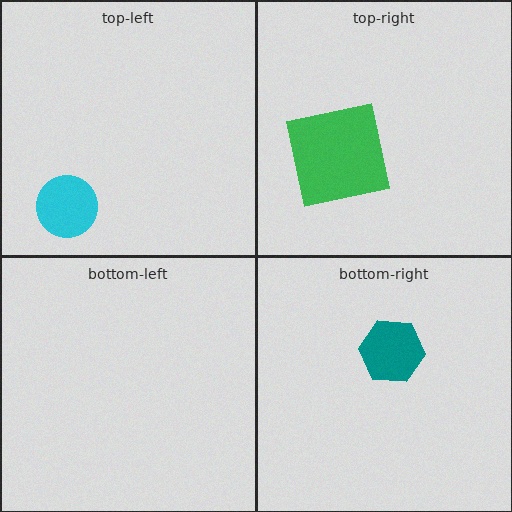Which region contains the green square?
The top-right region.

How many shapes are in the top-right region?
1.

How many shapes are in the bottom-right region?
1.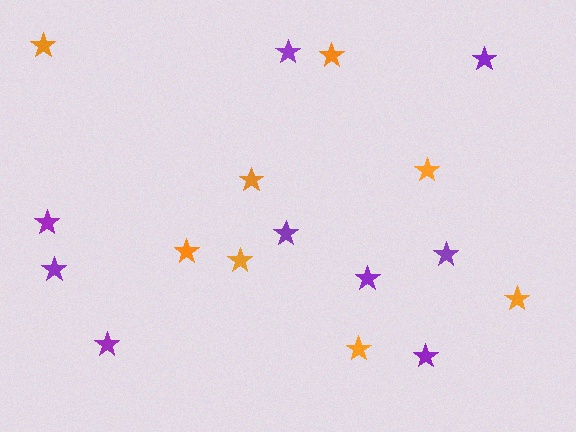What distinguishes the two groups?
There are 2 groups: one group of purple stars (9) and one group of orange stars (8).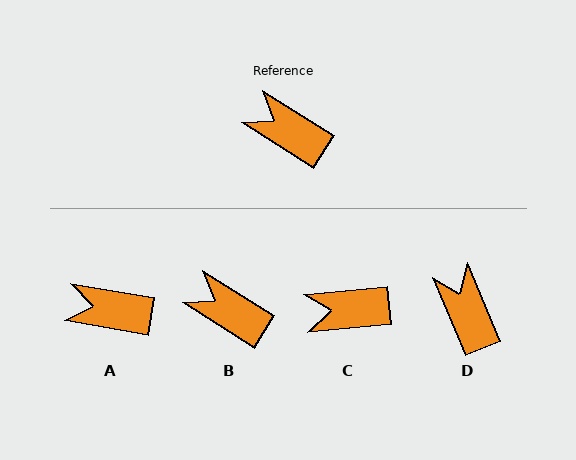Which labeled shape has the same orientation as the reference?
B.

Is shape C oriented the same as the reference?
No, it is off by about 38 degrees.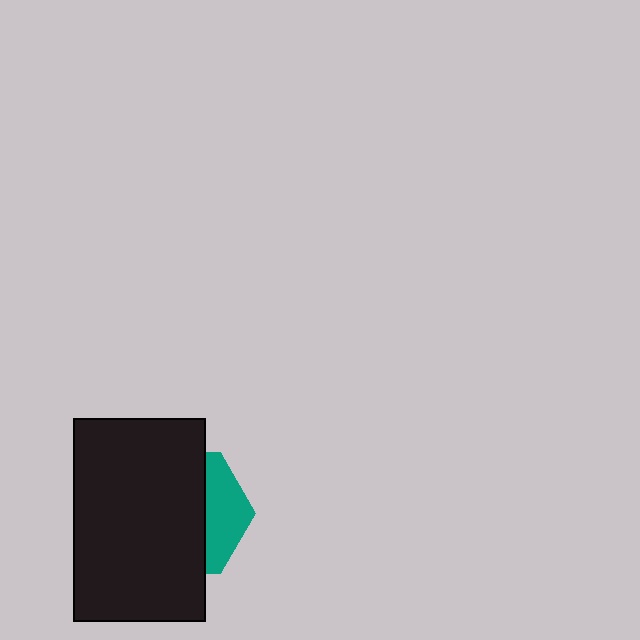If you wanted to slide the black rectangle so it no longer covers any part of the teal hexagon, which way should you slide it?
Slide it left — that is the most direct way to separate the two shapes.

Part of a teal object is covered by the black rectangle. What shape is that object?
It is a hexagon.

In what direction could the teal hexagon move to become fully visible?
The teal hexagon could move right. That would shift it out from behind the black rectangle entirely.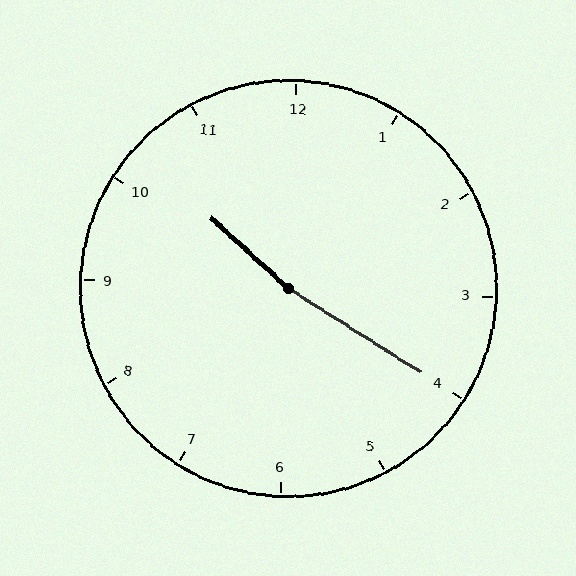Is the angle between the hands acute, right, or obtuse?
It is obtuse.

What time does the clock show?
10:20.